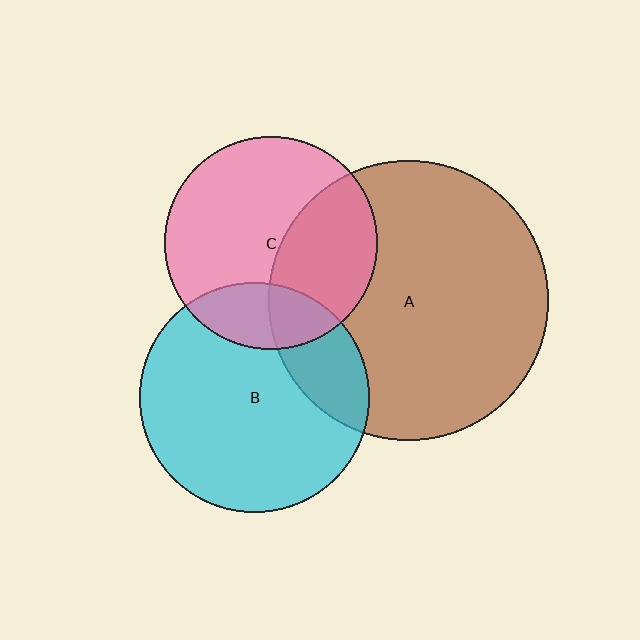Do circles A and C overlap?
Yes.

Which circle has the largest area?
Circle A (brown).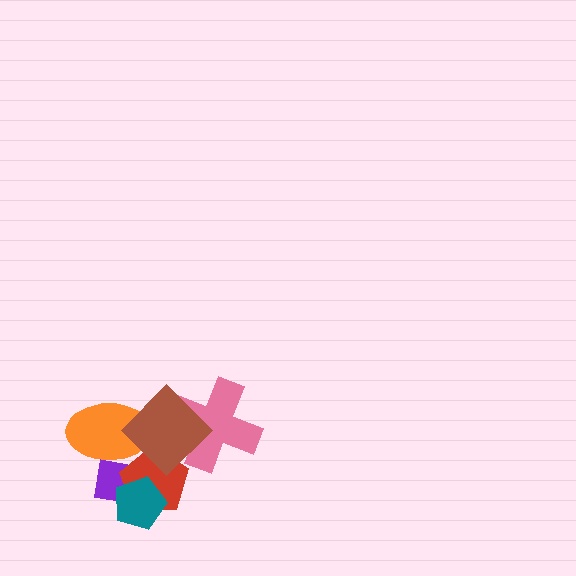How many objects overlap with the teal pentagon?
2 objects overlap with the teal pentagon.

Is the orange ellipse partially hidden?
Yes, it is partially covered by another shape.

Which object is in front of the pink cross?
The brown diamond is in front of the pink cross.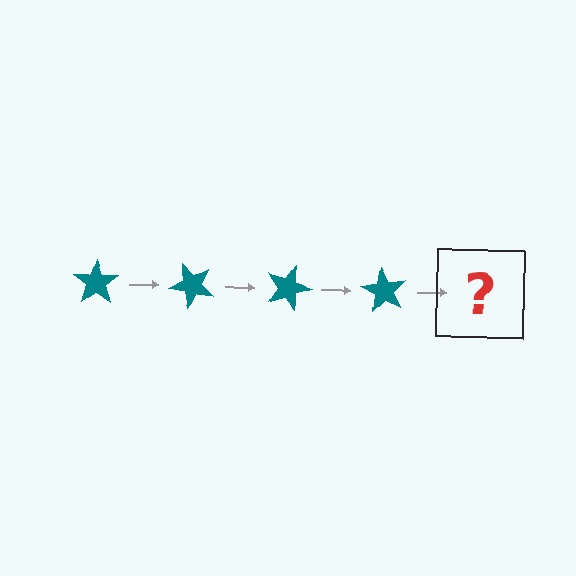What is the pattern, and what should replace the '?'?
The pattern is that the star rotates 45 degrees each step. The '?' should be a teal star rotated 180 degrees.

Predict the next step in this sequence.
The next step is a teal star rotated 180 degrees.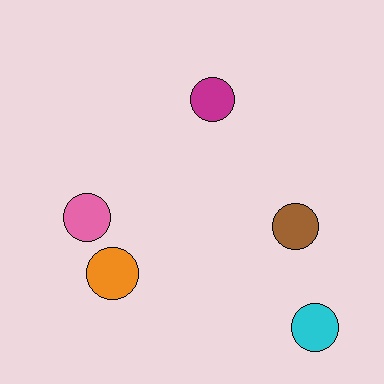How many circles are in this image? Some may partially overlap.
There are 5 circles.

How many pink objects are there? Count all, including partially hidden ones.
There is 1 pink object.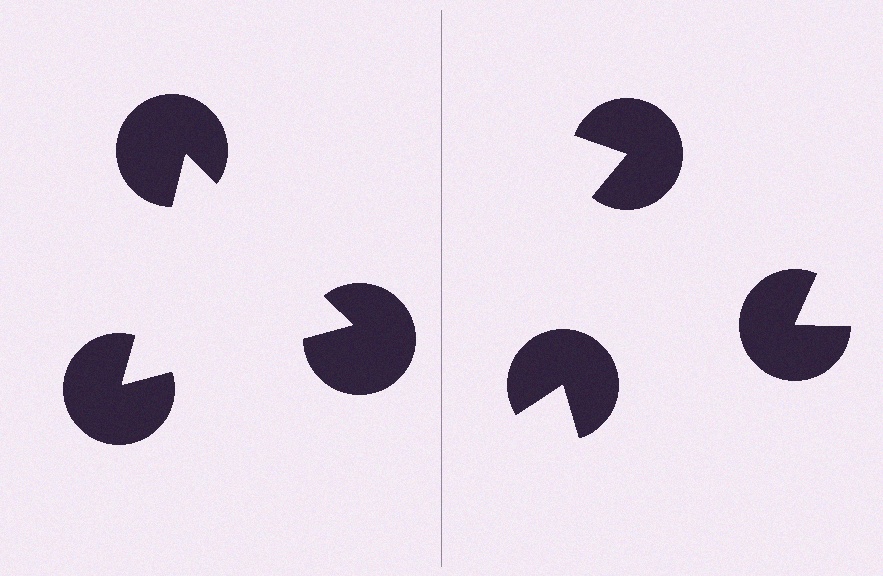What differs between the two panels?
The pac-man discs are positioned identically on both sides; only the wedge orientations differ. On the left they align to a triangle; on the right they are misaligned.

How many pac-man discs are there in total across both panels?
6 — 3 on each side.